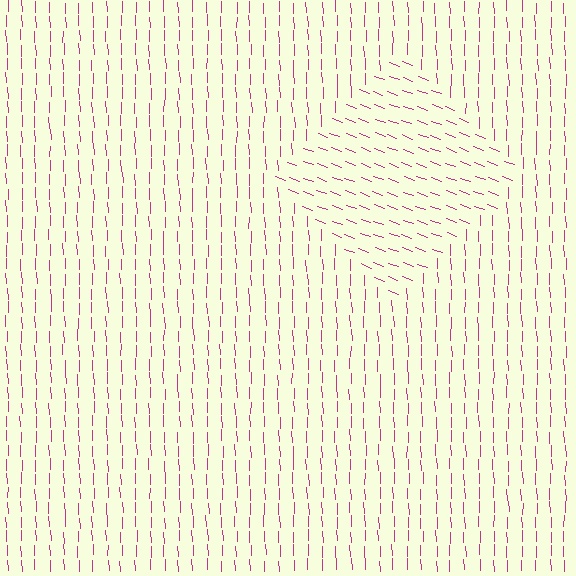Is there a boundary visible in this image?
Yes, there is a texture boundary formed by a change in line orientation.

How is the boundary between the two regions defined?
The boundary is defined purely by a change in line orientation (approximately 68 degrees difference). All lines are the same color and thickness.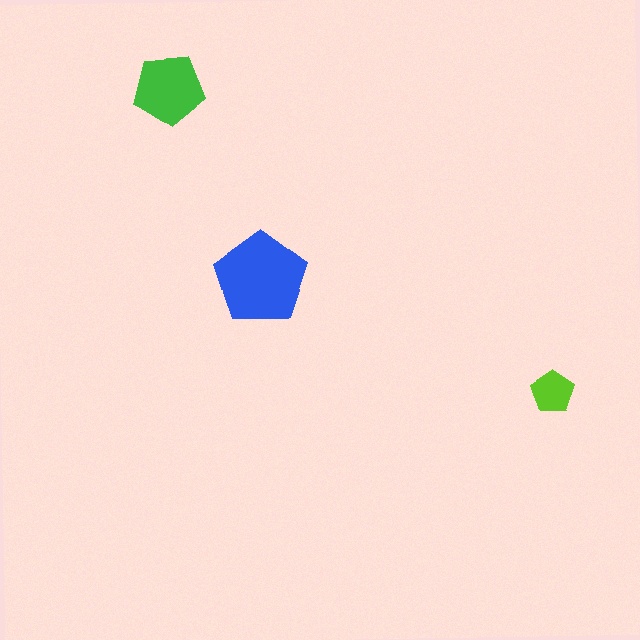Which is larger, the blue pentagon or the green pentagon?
The blue one.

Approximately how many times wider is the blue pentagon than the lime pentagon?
About 2 times wider.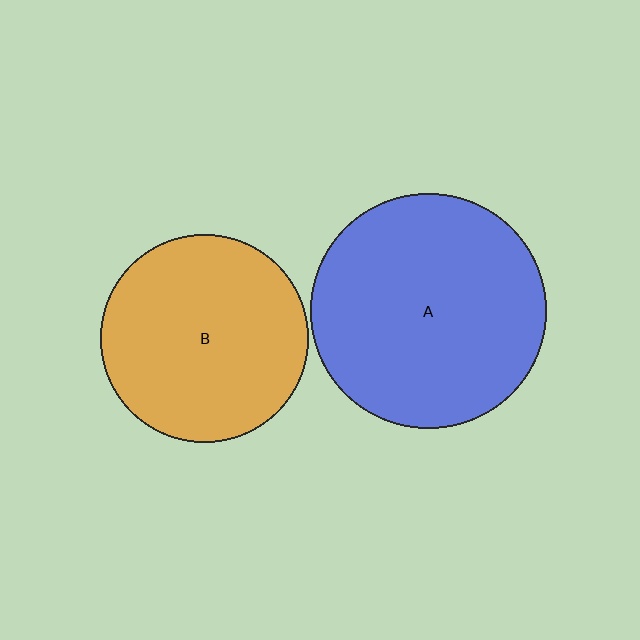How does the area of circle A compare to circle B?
Approximately 1.3 times.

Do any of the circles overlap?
No, none of the circles overlap.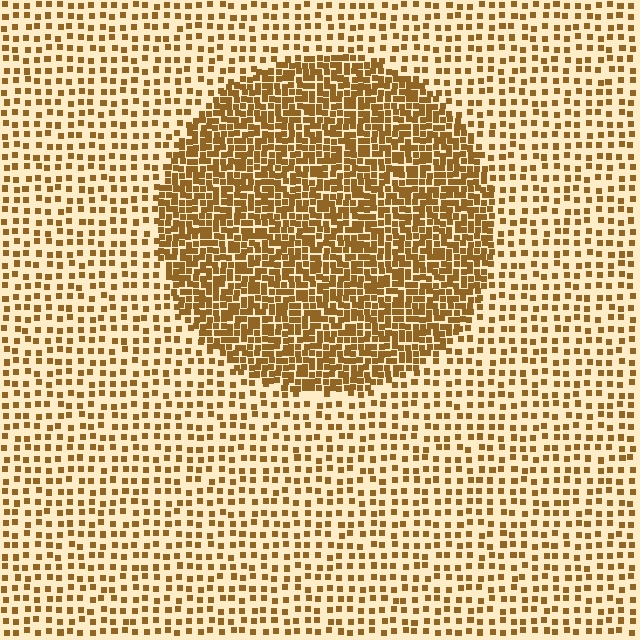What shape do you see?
I see a circle.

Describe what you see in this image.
The image contains small brown elements arranged at two different densities. A circle-shaped region is visible where the elements are more densely packed than the surrounding area.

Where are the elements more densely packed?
The elements are more densely packed inside the circle boundary.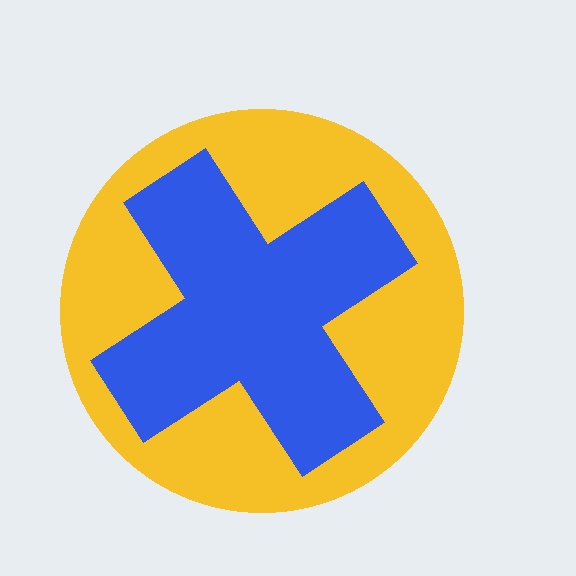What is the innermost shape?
The blue cross.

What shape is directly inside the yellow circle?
The blue cross.